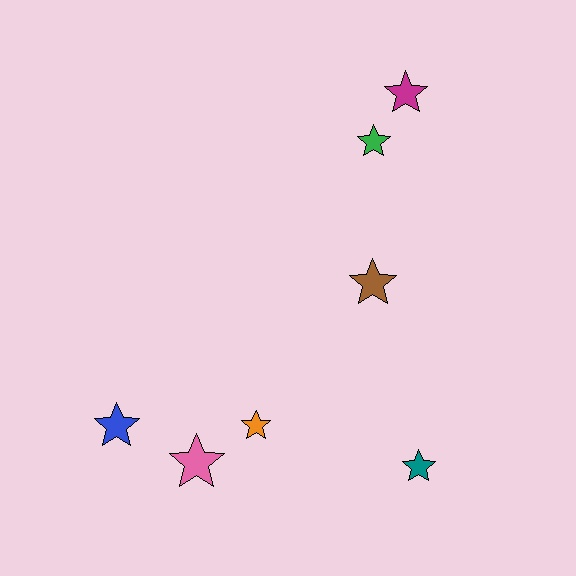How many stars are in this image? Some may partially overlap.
There are 7 stars.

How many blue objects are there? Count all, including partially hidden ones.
There is 1 blue object.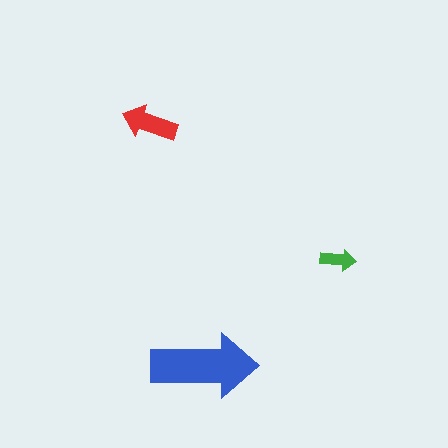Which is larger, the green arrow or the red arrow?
The red one.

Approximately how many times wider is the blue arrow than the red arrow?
About 2 times wider.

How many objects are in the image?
There are 3 objects in the image.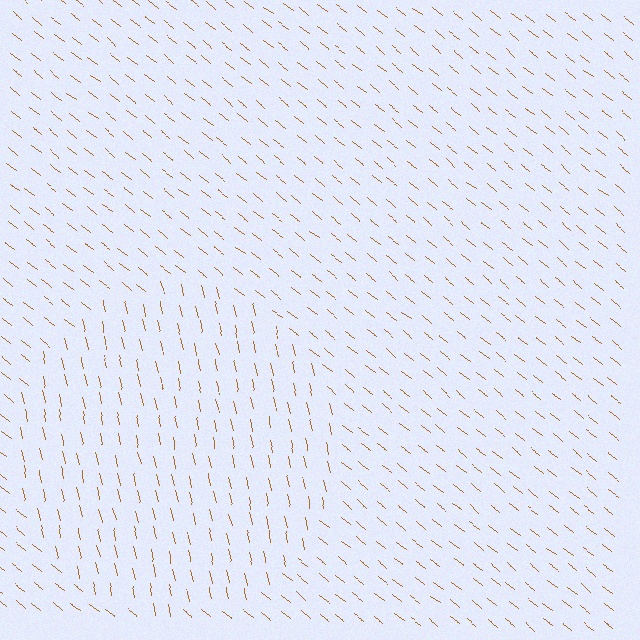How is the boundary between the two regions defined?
The boundary is defined purely by a change in line orientation (approximately 39 degrees difference). All lines are the same color and thickness.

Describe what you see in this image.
The image is filled with small brown line segments. A circle region in the image has lines oriented differently from the surrounding lines, creating a visible texture boundary.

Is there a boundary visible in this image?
Yes, there is a texture boundary formed by a change in line orientation.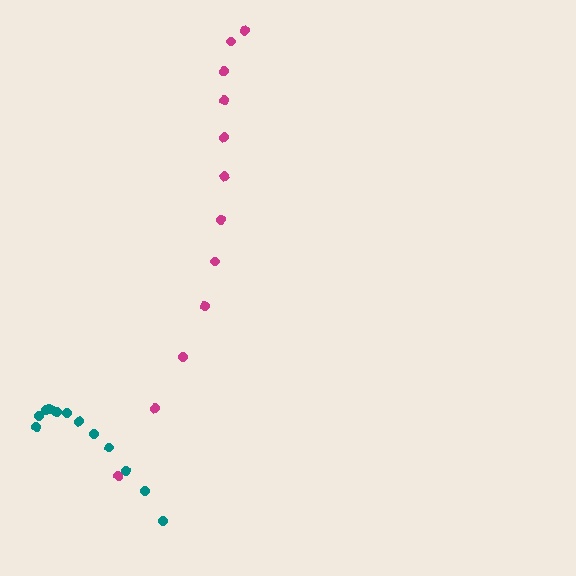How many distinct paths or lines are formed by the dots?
There are 2 distinct paths.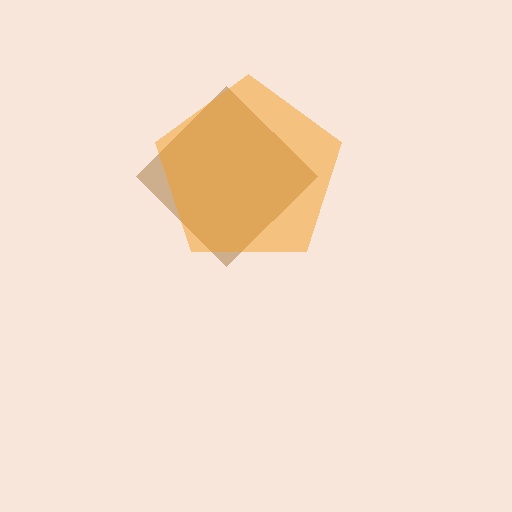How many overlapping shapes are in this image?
There are 2 overlapping shapes in the image.